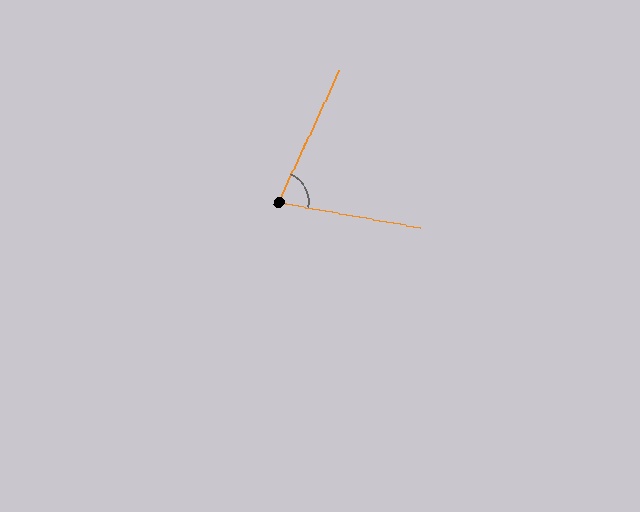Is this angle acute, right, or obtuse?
It is acute.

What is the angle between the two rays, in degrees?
Approximately 75 degrees.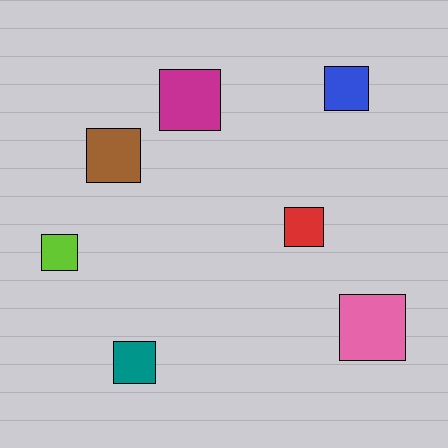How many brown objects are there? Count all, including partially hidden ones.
There is 1 brown object.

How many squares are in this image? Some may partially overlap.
There are 7 squares.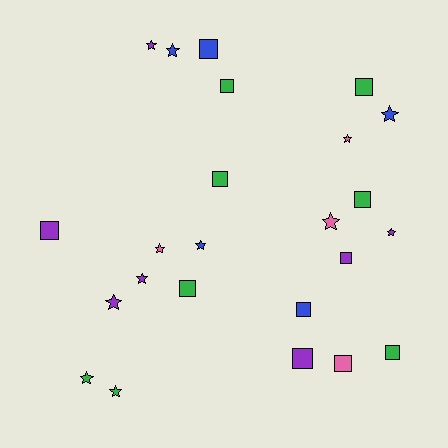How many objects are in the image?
There are 24 objects.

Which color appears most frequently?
Green, with 8 objects.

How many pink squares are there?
There is 1 pink square.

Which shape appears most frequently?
Star, with 12 objects.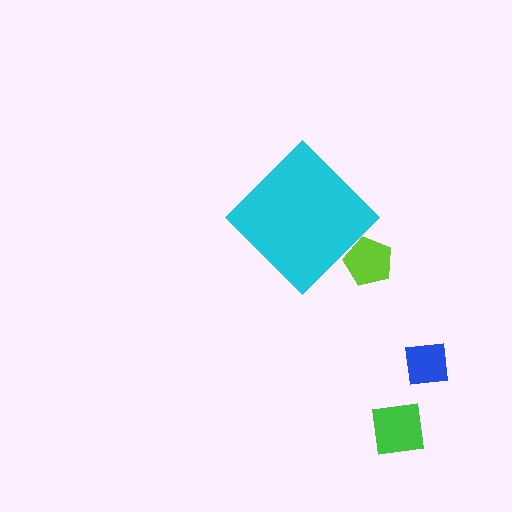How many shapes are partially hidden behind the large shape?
1 shape is partially hidden.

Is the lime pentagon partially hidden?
Yes, the lime pentagon is partially hidden behind the cyan diamond.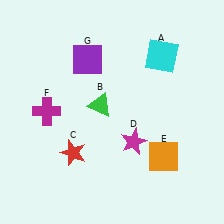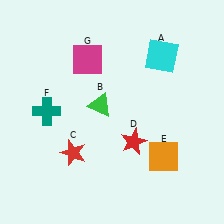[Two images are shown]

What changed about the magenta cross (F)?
In Image 1, F is magenta. In Image 2, it changed to teal.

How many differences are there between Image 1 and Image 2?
There are 3 differences between the two images.